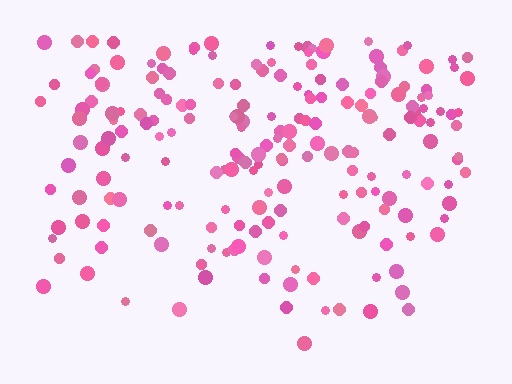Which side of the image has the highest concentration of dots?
The top.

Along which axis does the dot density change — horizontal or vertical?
Vertical.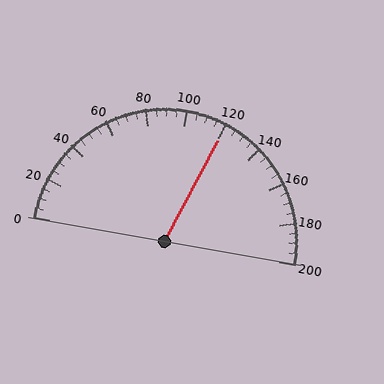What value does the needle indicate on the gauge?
The needle indicates approximately 120.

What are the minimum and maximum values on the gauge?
The gauge ranges from 0 to 200.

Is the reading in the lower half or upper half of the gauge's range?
The reading is in the upper half of the range (0 to 200).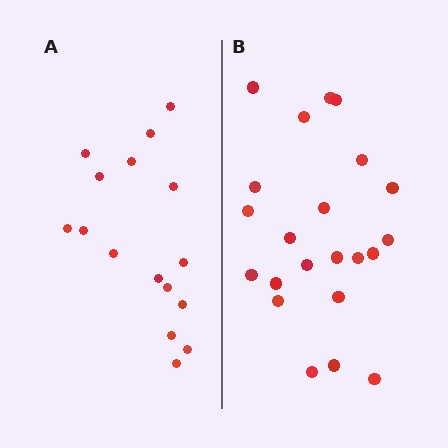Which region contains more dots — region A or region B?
Region B (the right region) has more dots.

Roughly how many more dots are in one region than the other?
Region B has about 6 more dots than region A.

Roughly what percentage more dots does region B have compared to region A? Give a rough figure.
About 40% more.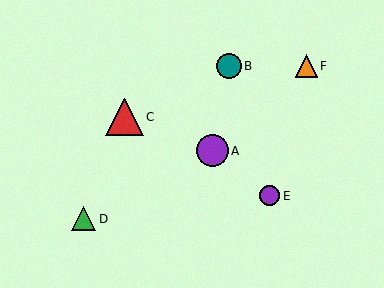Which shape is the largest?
The red triangle (labeled C) is the largest.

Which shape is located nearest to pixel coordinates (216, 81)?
The teal circle (labeled B) at (229, 66) is nearest to that location.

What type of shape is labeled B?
Shape B is a teal circle.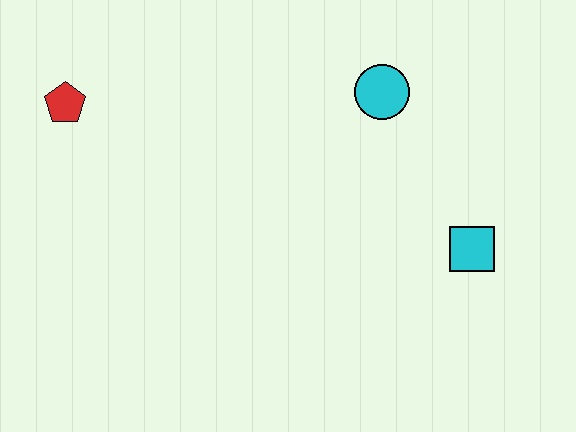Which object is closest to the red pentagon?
The cyan circle is closest to the red pentagon.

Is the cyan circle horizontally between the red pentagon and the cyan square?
Yes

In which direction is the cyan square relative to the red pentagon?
The cyan square is to the right of the red pentagon.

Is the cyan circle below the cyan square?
No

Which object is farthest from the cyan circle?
The red pentagon is farthest from the cyan circle.